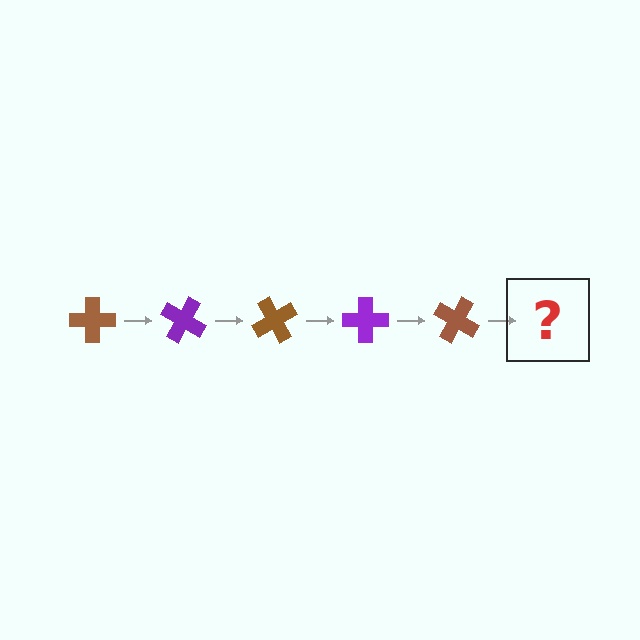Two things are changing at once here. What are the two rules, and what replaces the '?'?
The two rules are that it rotates 30 degrees each step and the color cycles through brown and purple. The '?' should be a purple cross, rotated 150 degrees from the start.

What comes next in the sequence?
The next element should be a purple cross, rotated 150 degrees from the start.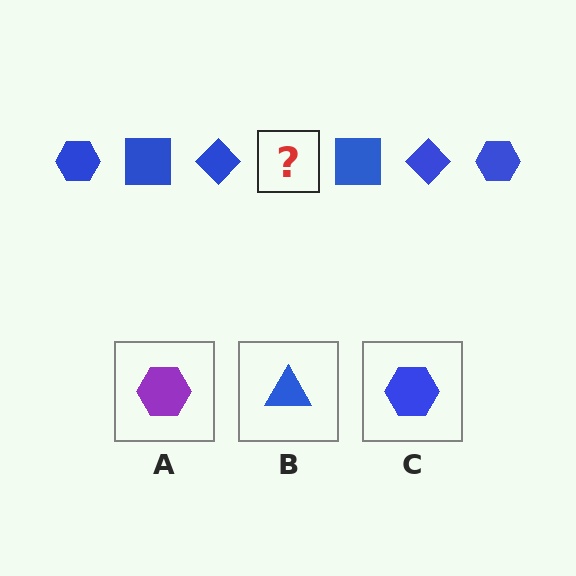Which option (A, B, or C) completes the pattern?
C.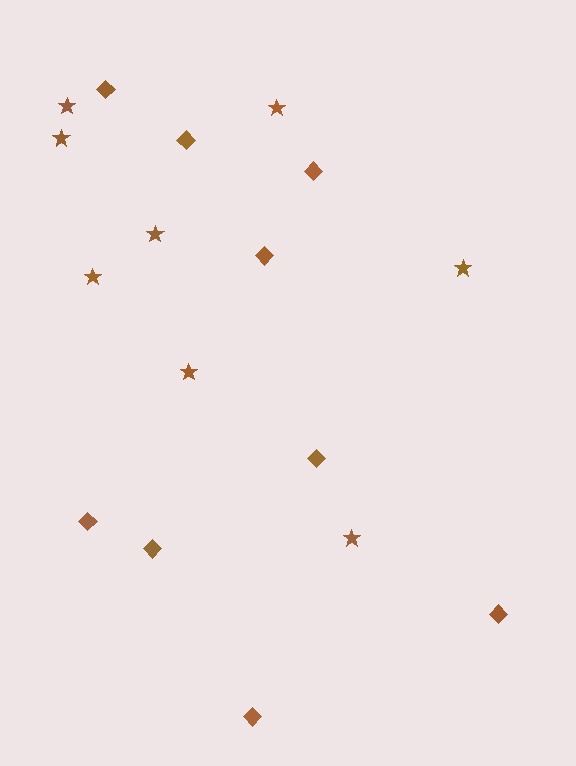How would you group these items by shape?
There are 2 groups: one group of diamonds (9) and one group of stars (8).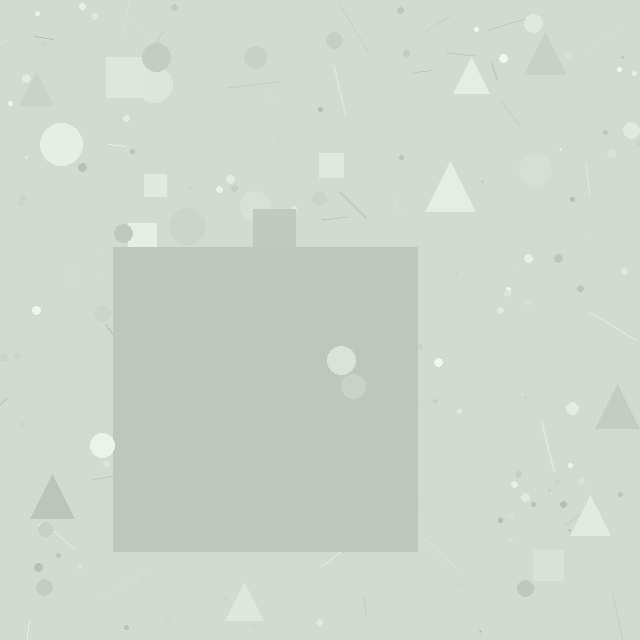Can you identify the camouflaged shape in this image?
The camouflaged shape is a square.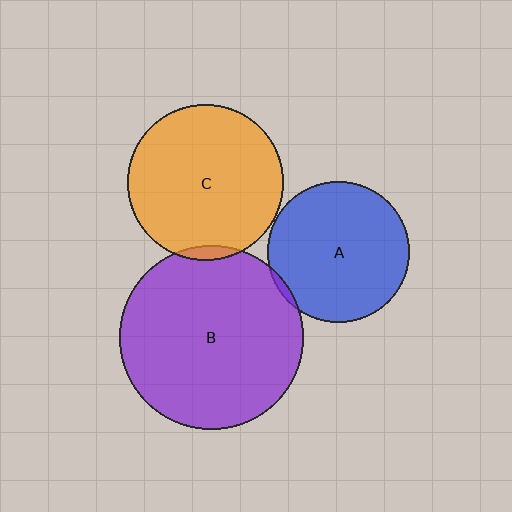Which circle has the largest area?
Circle B (purple).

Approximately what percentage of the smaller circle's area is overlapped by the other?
Approximately 5%.